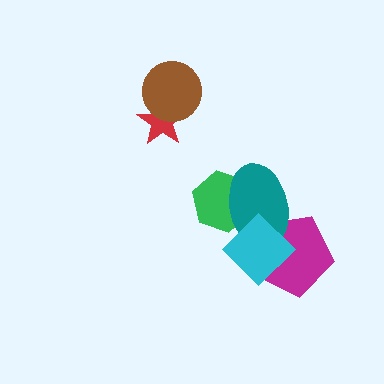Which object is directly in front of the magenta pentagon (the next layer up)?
The teal ellipse is directly in front of the magenta pentagon.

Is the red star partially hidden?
Yes, it is partially covered by another shape.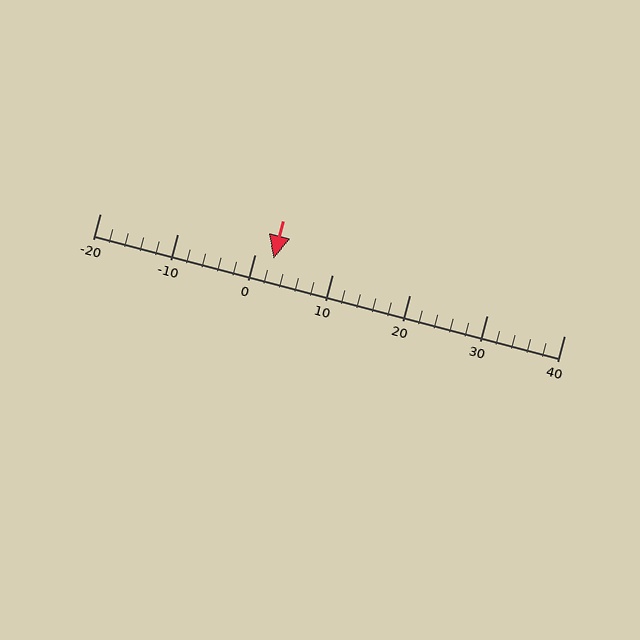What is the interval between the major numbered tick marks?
The major tick marks are spaced 10 units apart.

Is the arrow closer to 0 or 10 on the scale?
The arrow is closer to 0.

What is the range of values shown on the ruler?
The ruler shows values from -20 to 40.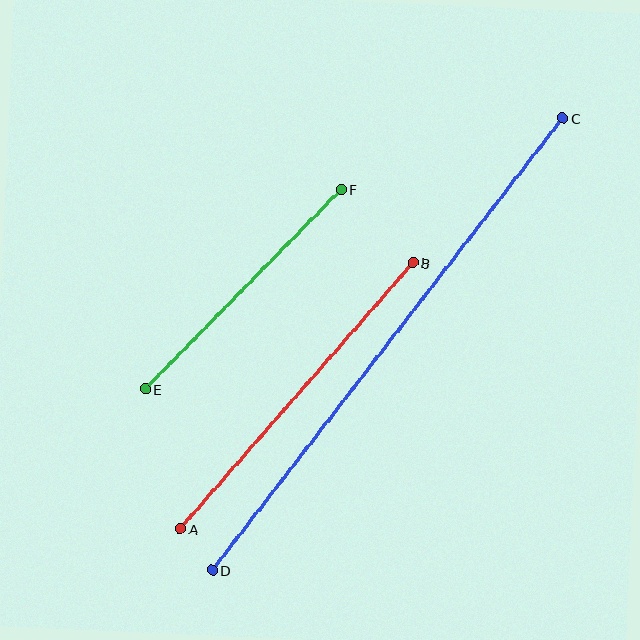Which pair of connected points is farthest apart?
Points C and D are farthest apart.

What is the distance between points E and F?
The distance is approximately 280 pixels.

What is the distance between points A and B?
The distance is approximately 353 pixels.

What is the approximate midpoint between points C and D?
The midpoint is at approximately (388, 344) pixels.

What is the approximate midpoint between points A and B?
The midpoint is at approximately (297, 396) pixels.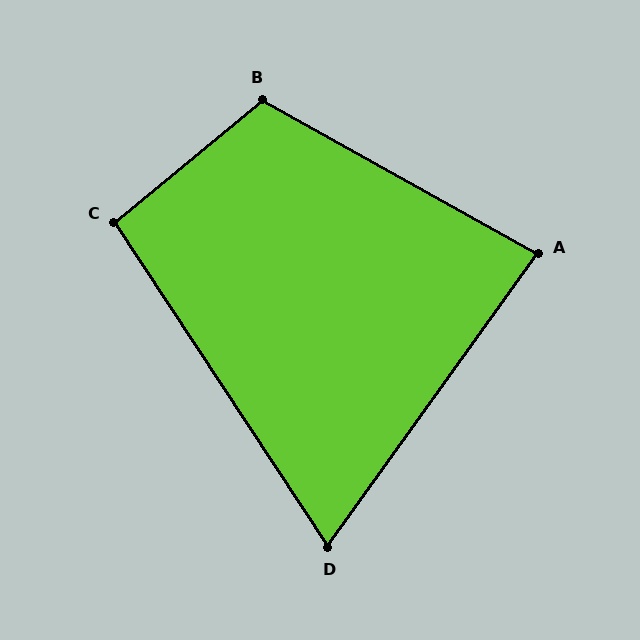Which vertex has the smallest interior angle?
D, at approximately 69 degrees.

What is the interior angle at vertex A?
Approximately 84 degrees (acute).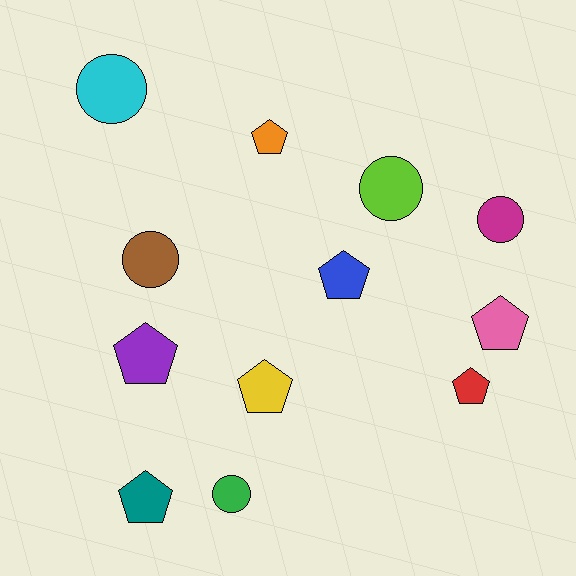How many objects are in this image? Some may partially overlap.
There are 12 objects.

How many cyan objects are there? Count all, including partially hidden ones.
There is 1 cyan object.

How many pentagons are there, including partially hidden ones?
There are 7 pentagons.